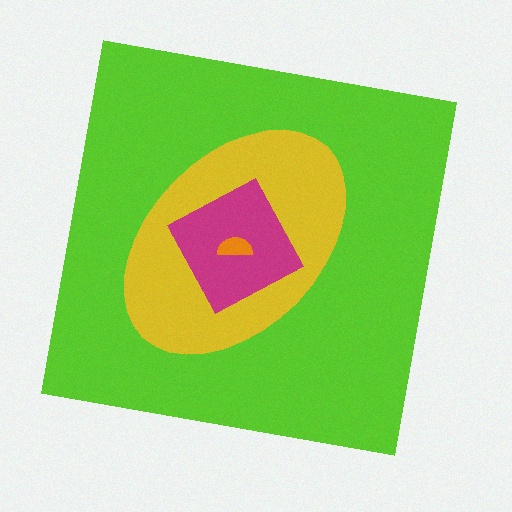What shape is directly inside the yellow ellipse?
The magenta diamond.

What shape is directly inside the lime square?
The yellow ellipse.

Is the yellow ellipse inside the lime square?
Yes.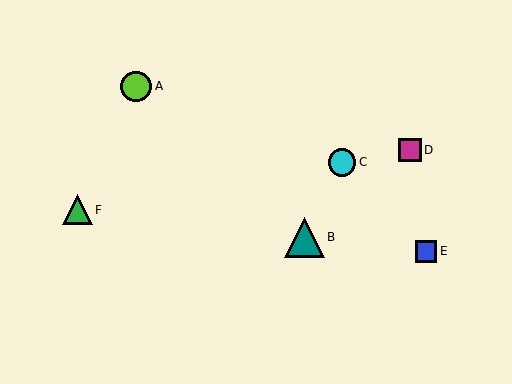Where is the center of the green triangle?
The center of the green triangle is at (77, 210).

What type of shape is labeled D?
Shape D is a magenta square.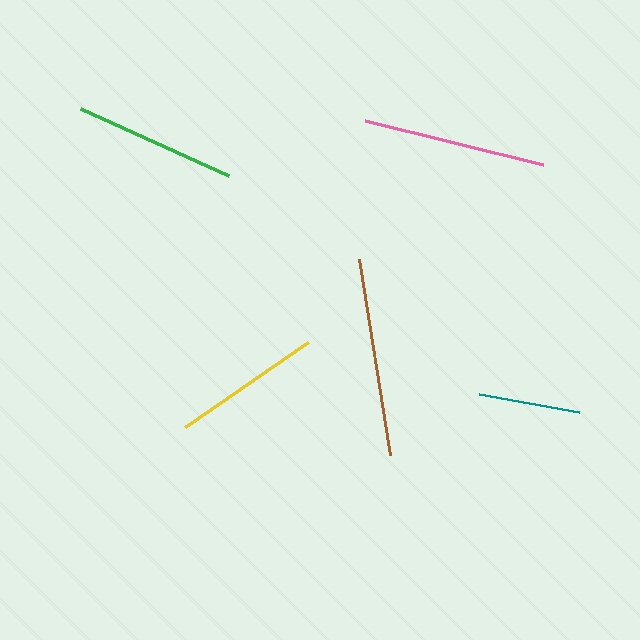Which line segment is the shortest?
The teal line is the shortest at approximately 102 pixels.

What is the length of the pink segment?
The pink segment is approximately 183 pixels long.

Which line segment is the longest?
The brown line is the longest at approximately 199 pixels.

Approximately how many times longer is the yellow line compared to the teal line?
The yellow line is approximately 1.5 times the length of the teal line.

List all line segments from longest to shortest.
From longest to shortest: brown, pink, green, yellow, teal.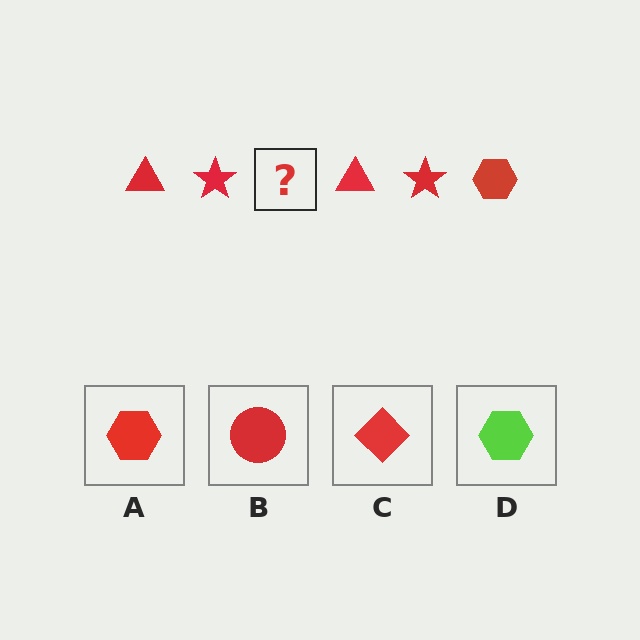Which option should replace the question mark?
Option A.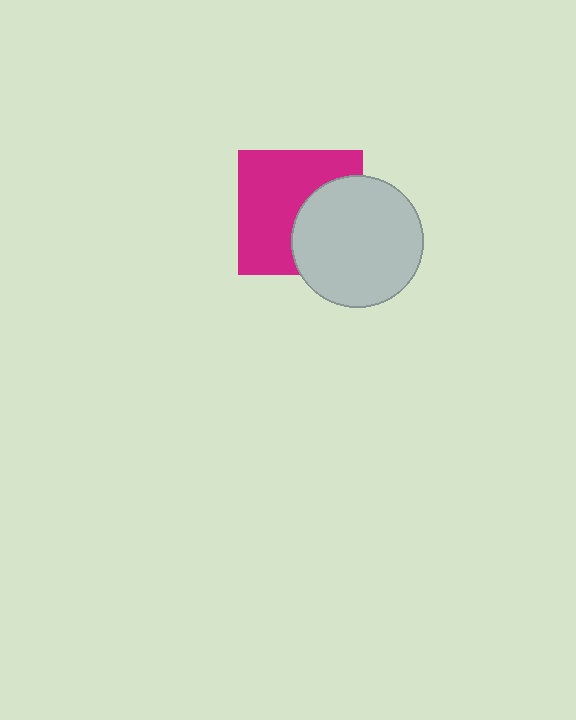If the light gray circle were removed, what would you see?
You would see the complete magenta square.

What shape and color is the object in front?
The object in front is a light gray circle.